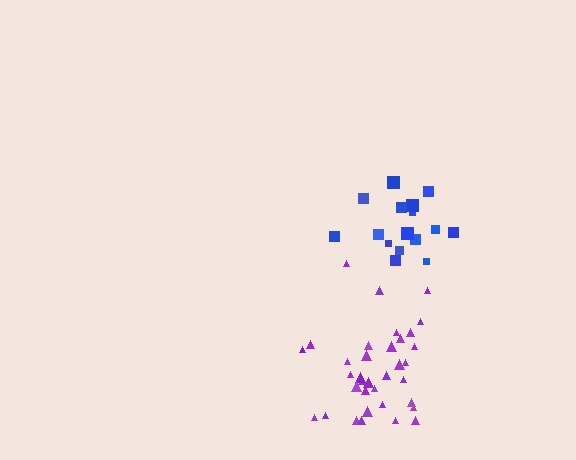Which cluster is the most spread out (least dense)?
Purple.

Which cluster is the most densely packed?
Blue.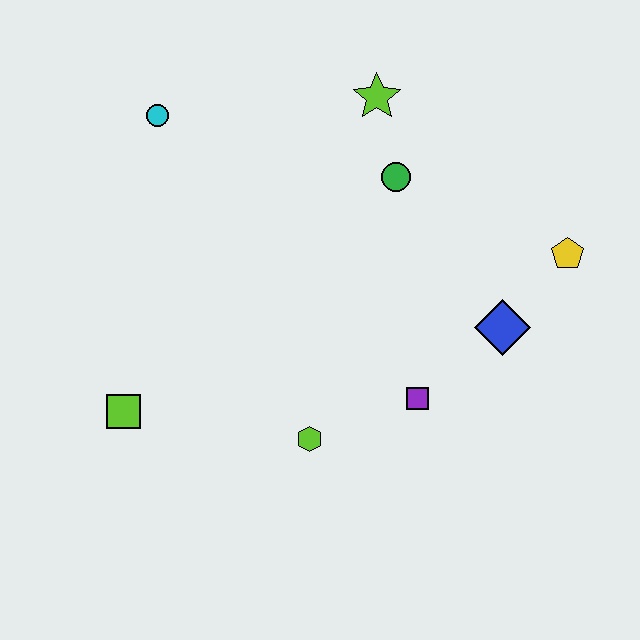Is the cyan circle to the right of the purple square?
No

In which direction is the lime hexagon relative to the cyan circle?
The lime hexagon is below the cyan circle.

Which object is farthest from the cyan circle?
The yellow pentagon is farthest from the cyan circle.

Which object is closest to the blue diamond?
The yellow pentagon is closest to the blue diamond.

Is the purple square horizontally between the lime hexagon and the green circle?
No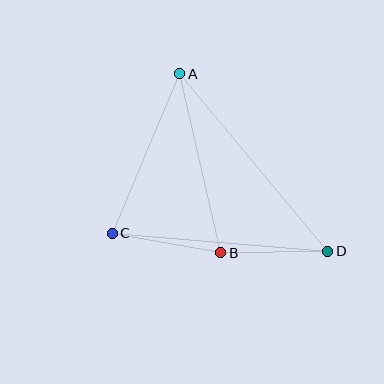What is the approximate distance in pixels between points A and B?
The distance between A and B is approximately 184 pixels.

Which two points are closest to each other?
Points B and D are closest to each other.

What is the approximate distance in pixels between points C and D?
The distance between C and D is approximately 216 pixels.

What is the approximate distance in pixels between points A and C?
The distance between A and C is approximately 173 pixels.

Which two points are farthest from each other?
Points A and D are farthest from each other.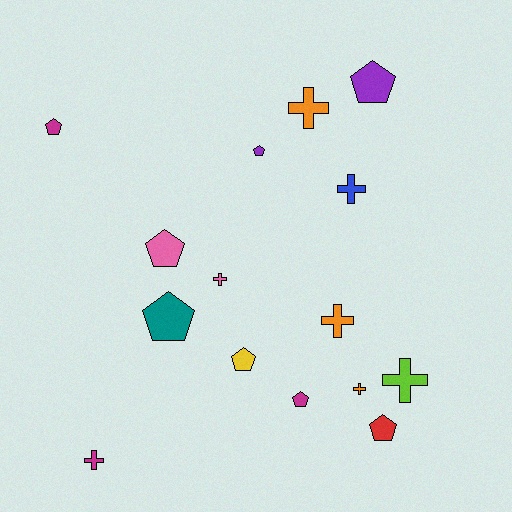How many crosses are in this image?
There are 7 crosses.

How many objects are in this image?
There are 15 objects.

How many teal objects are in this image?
There is 1 teal object.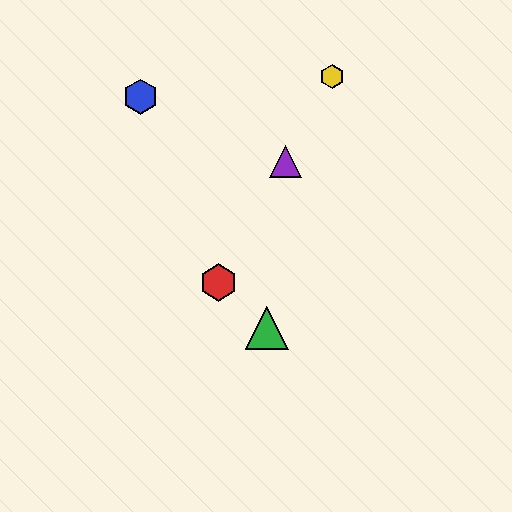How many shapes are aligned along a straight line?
3 shapes (the red hexagon, the yellow hexagon, the purple triangle) are aligned along a straight line.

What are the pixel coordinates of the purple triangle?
The purple triangle is at (285, 162).